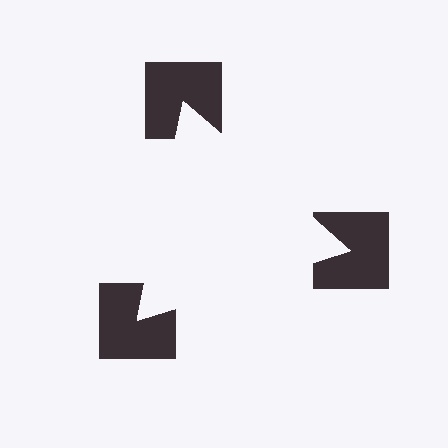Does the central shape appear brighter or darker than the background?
It typically appears slightly brighter than the background, even though no actual brightness change is drawn.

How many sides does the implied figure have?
3 sides.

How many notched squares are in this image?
There are 3 — one at each vertex of the illusory triangle.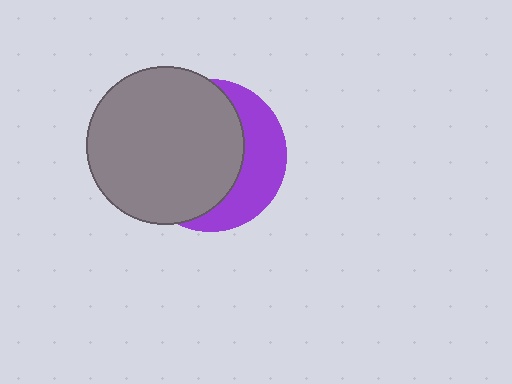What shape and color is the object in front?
The object in front is a gray circle.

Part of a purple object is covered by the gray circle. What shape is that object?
It is a circle.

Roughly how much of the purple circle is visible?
A small part of it is visible (roughly 35%).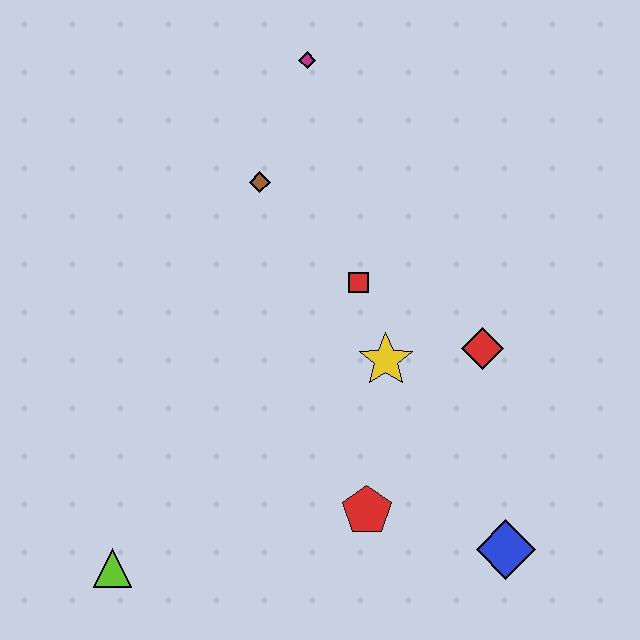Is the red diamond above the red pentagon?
Yes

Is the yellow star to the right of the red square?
Yes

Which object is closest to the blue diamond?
The red pentagon is closest to the blue diamond.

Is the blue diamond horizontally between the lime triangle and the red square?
No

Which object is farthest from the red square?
The lime triangle is farthest from the red square.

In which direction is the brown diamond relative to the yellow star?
The brown diamond is above the yellow star.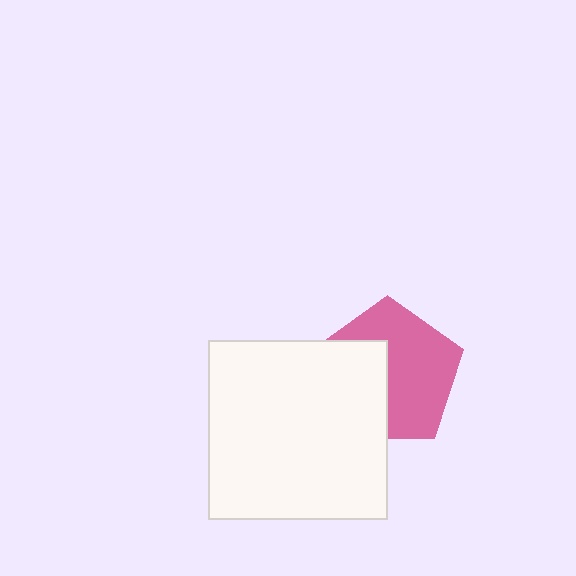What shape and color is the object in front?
The object in front is a white square.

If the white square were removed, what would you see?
You would see the complete pink pentagon.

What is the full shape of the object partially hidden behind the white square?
The partially hidden object is a pink pentagon.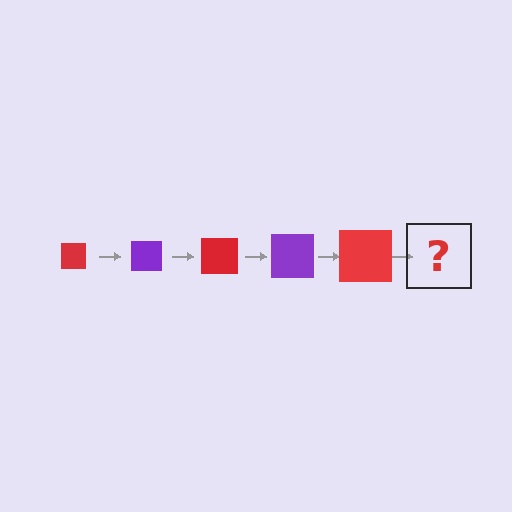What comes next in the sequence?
The next element should be a purple square, larger than the previous one.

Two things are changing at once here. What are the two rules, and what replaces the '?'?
The two rules are that the square grows larger each step and the color cycles through red and purple. The '?' should be a purple square, larger than the previous one.